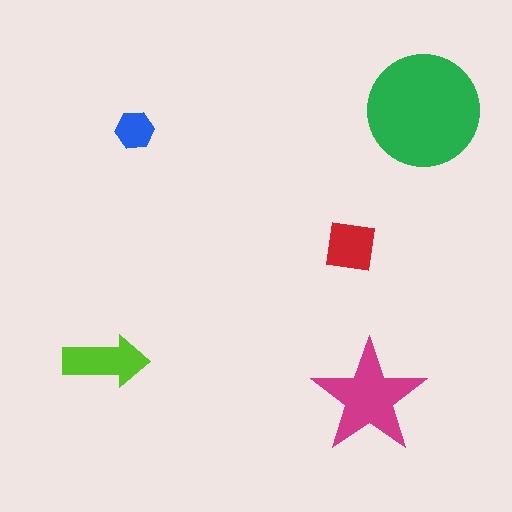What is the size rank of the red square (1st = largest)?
4th.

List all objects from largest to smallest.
The green circle, the magenta star, the lime arrow, the red square, the blue hexagon.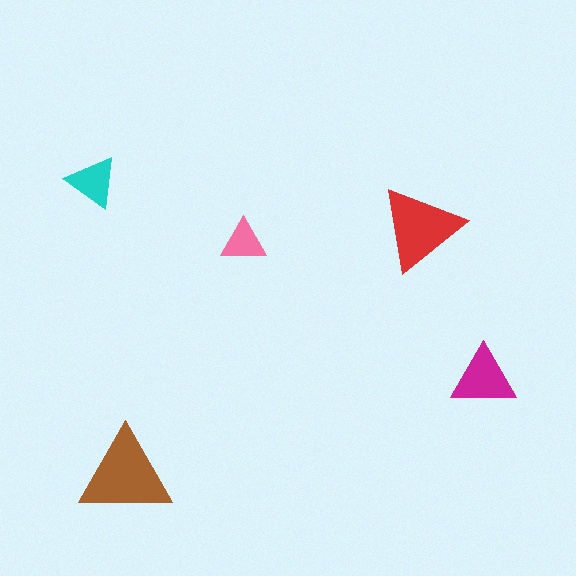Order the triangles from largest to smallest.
the brown one, the red one, the magenta one, the cyan one, the pink one.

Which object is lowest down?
The brown triangle is bottommost.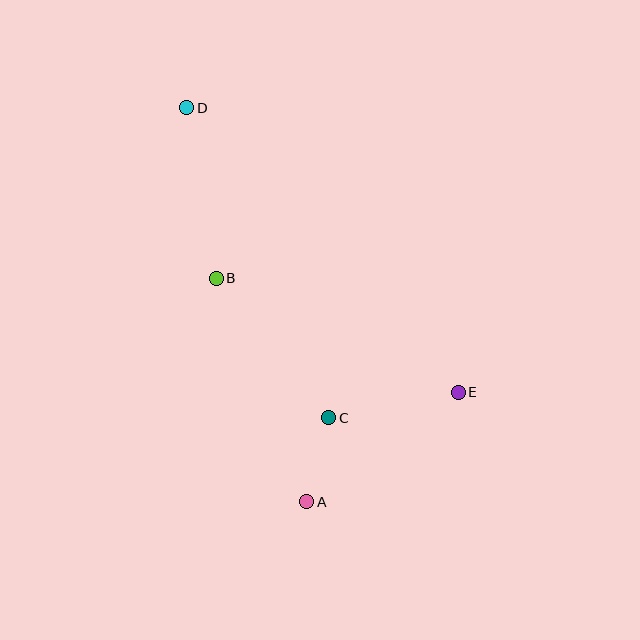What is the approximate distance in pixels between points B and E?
The distance between B and E is approximately 268 pixels.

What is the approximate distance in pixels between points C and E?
The distance between C and E is approximately 132 pixels.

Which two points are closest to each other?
Points A and C are closest to each other.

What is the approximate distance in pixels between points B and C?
The distance between B and C is approximately 179 pixels.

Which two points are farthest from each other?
Points A and D are farthest from each other.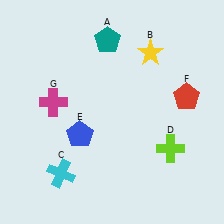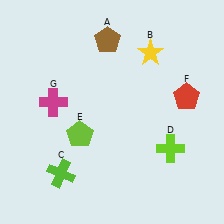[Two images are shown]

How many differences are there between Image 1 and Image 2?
There are 3 differences between the two images.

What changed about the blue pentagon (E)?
In Image 1, E is blue. In Image 2, it changed to lime.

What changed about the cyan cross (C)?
In Image 1, C is cyan. In Image 2, it changed to lime.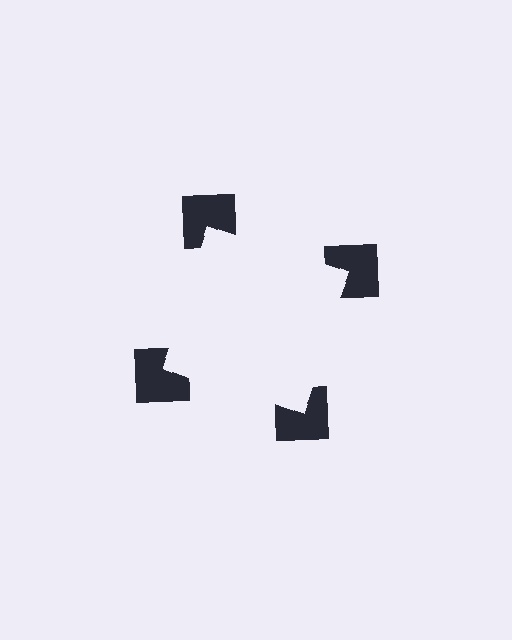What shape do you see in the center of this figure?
An illusory square — its edges are inferred from the aligned wedge cuts in the notched squares, not physically drawn.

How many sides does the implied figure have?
4 sides.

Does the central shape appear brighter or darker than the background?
It typically appears slightly brighter than the background, even though no actual brightness change is drawn.